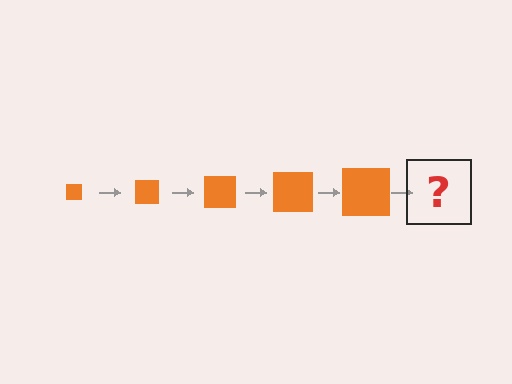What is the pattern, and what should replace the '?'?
The pattern is that the square gets progressively larger each step. The '?' should be an orange square, larger than the previous one.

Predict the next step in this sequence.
The next step is an orange square, larger than the previous one.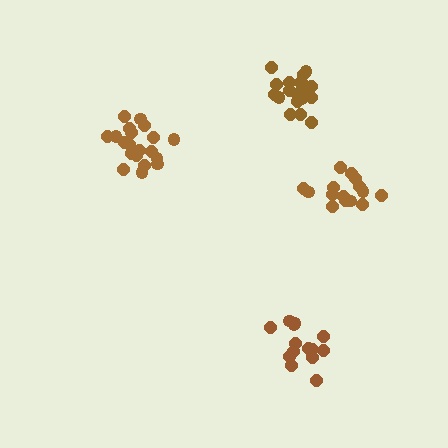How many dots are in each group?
Group 1: 15 dots, Group 2: 20 dots, Group 3: 20 dots, Group 4: 14 dots (69 total).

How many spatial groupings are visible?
There are 4 spatial groupings.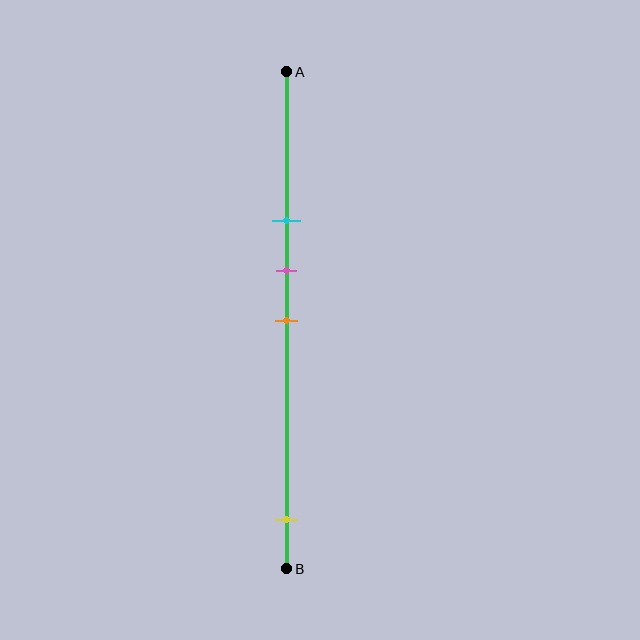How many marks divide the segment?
There are 4 marks dividing the segment.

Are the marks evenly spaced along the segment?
No, the marks are not evenly spaced.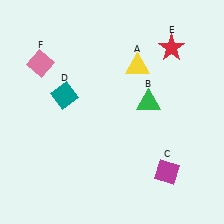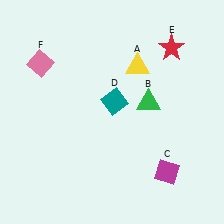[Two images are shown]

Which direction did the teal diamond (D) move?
The teal diamond (D) moved right.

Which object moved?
The teal diamond (D) moved right.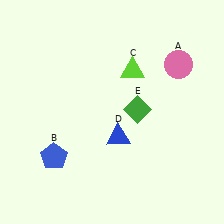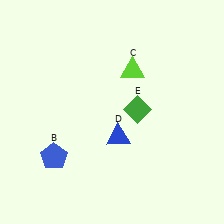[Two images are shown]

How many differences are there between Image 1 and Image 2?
There is 1 difference between the two images.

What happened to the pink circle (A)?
The pink circle (A) was removed in Image 2. It was in the top-right area of Image 1.